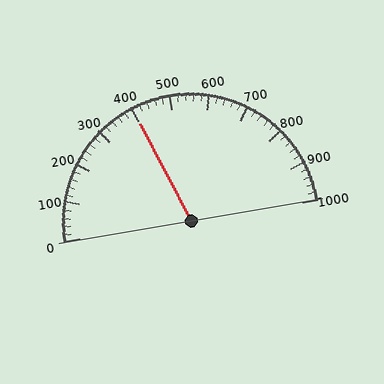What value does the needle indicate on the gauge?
The needle indicates approximately 400.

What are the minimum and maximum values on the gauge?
The gauge ranges from 0 to 1000.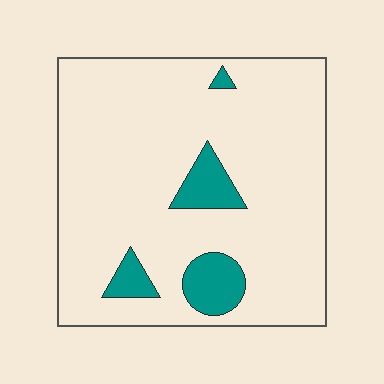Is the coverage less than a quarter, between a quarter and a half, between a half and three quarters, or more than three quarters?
Less than a quarter.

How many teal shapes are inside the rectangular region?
4.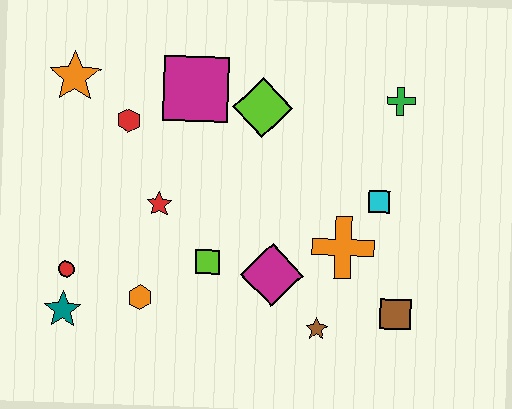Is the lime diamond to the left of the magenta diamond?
Yes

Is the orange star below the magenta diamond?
No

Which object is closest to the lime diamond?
The magenta square is closest to the lime diamond.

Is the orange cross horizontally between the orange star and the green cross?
Yes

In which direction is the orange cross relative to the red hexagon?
The orange cross is to the right of the red hexagon.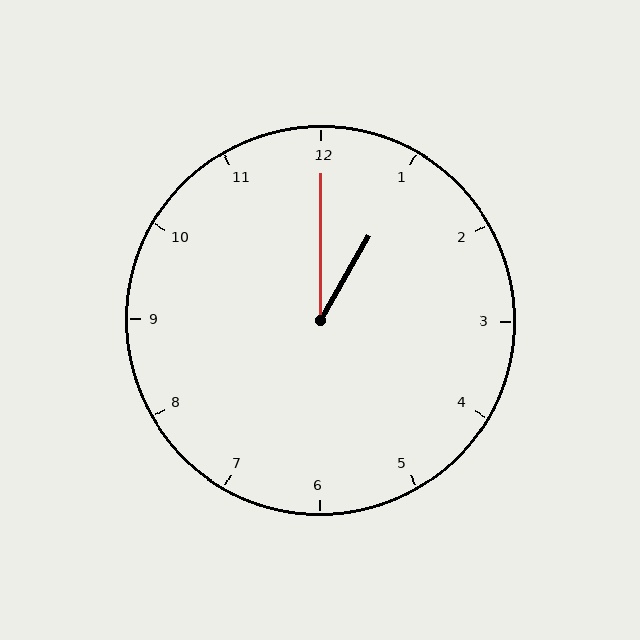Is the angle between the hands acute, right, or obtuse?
It is acute.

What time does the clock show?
1:00.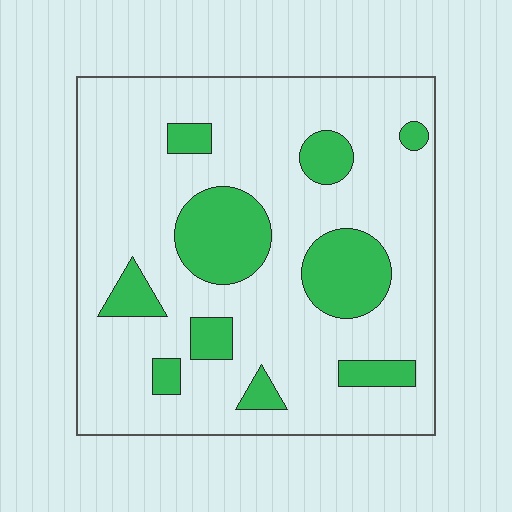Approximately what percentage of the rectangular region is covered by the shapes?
Approximately 20%.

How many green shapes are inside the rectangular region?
10.